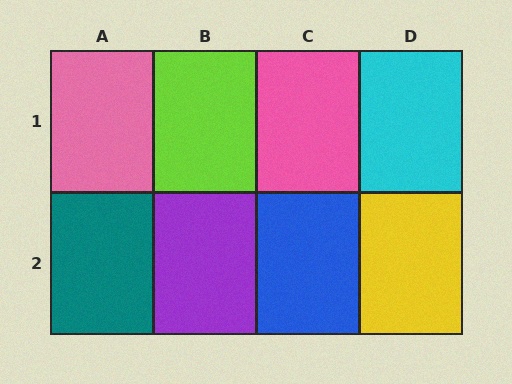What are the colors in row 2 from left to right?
Teal, purple, blue, yellow.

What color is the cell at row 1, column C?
Pink.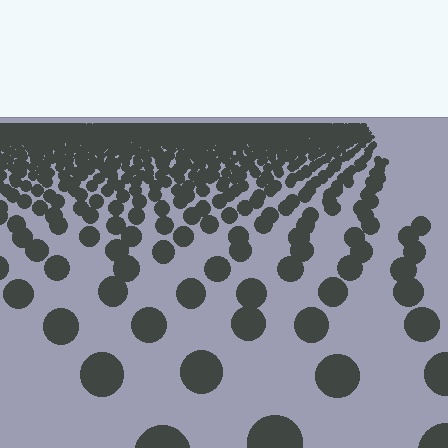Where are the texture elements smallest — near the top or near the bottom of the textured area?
Near the top.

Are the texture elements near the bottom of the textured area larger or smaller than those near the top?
Larger. Near the bottom, elements are closer to the viewer and appear at a bigger on-screen size.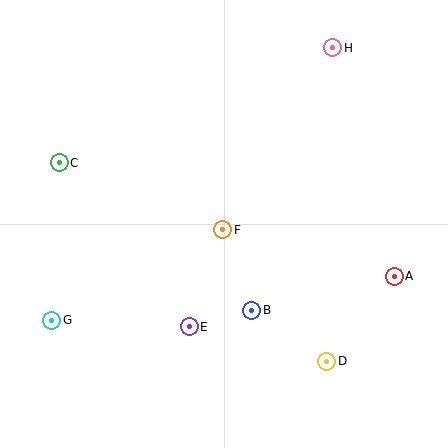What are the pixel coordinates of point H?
Point H is at (333, 48).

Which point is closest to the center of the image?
Point F at (223, 230) is closest to the center.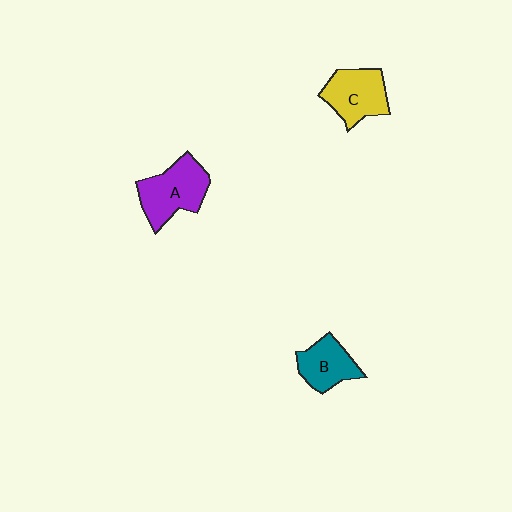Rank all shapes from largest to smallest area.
From largest to smallest: A (purple), C (yellow), B (teal).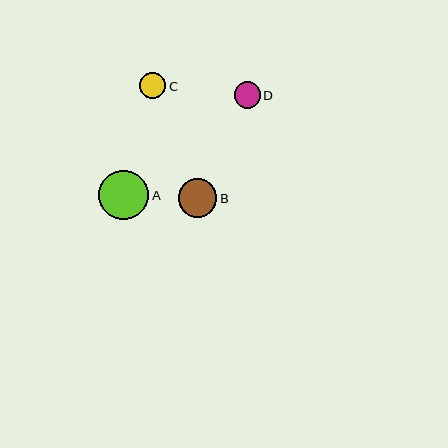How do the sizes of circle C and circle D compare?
Circle C and circle D are approximately the same size.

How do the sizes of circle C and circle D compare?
Circle C and circle D are approximately the same size.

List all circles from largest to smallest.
From largest to smallest: A, B, C, D.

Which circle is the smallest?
Circle D is the smallest with a size of approximately 26 pixels.